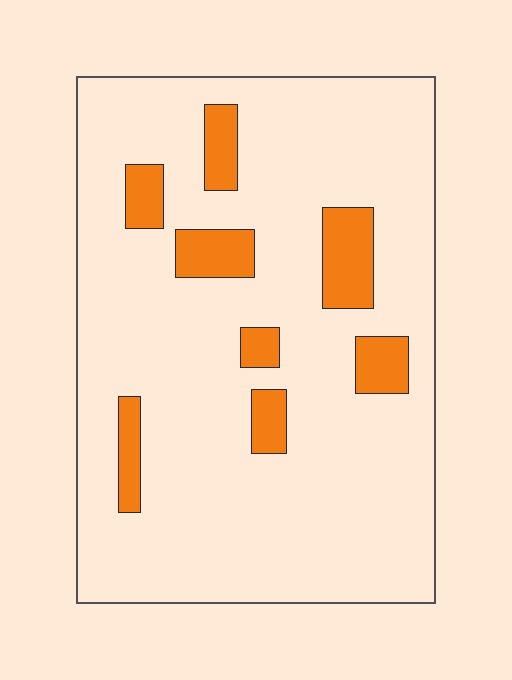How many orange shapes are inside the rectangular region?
8.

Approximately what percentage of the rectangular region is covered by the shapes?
Approximately 15%.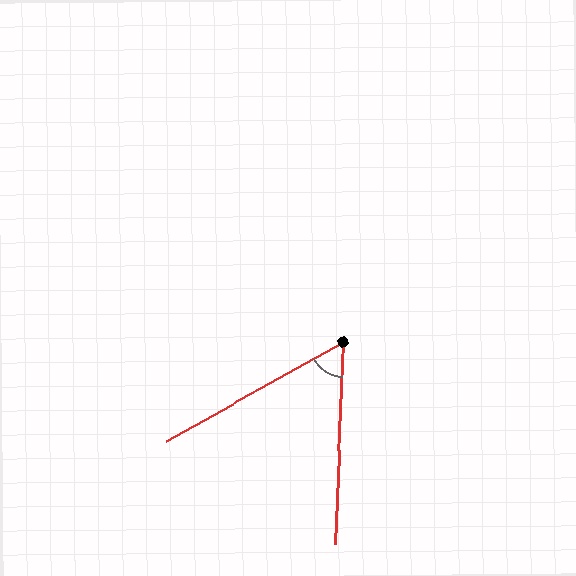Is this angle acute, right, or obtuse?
It is acute.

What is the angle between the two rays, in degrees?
Approximately 59 degrees.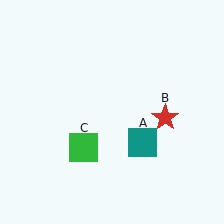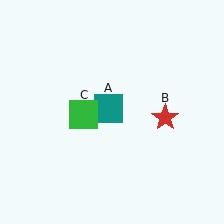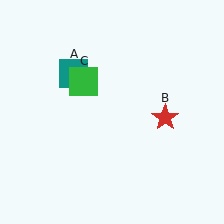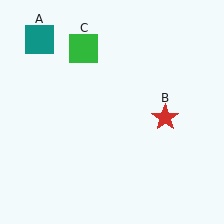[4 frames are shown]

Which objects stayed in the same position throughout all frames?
Red star (object B) remained stationary.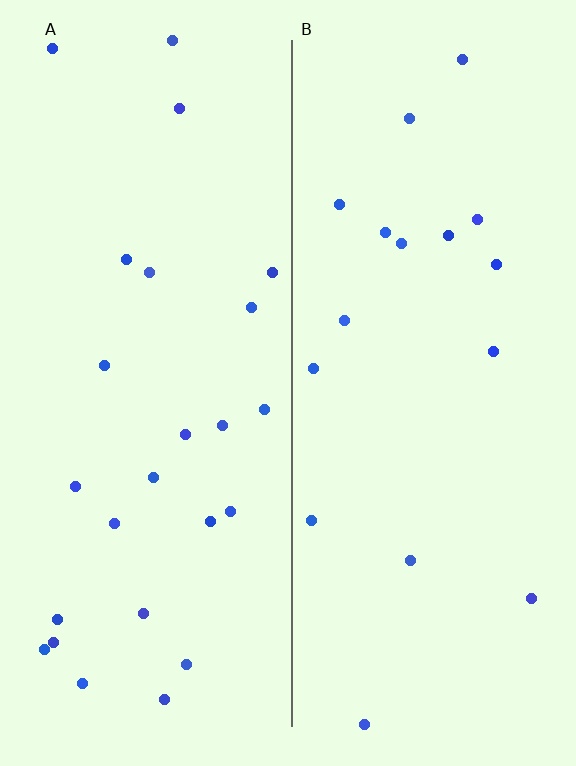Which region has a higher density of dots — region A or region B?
A (the left).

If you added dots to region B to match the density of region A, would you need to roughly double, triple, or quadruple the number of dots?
Approximately double.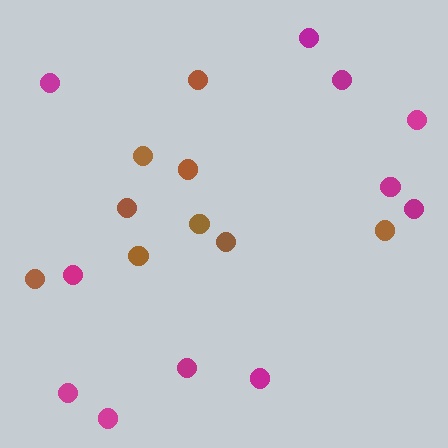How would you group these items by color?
There are 2 groups: one group of brown circles (9) and one group of magenta circles (11).